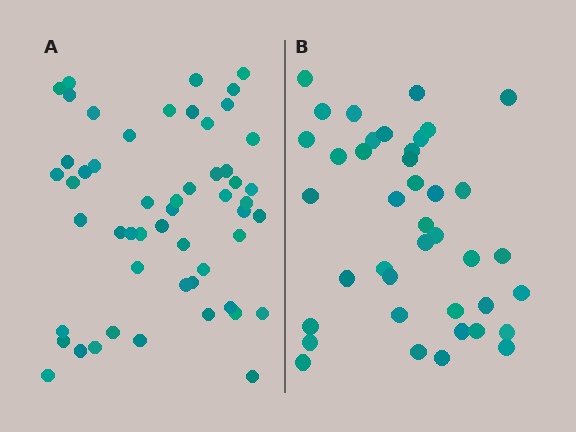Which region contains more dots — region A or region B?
Region A (the left region) has more dots.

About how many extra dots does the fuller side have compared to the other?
Region A has approximately 15 more dots than region B.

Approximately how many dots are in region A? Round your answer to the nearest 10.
About 50 dots. (The exact count is 53, which rounds to 50.)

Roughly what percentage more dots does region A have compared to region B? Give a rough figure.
About 30% more.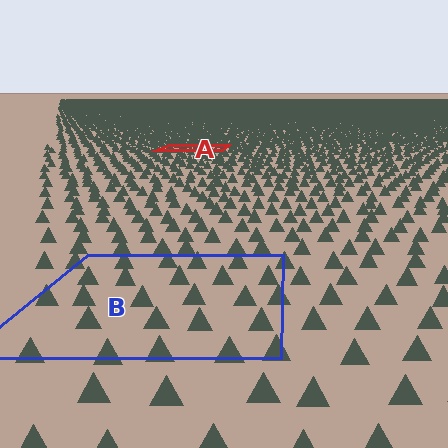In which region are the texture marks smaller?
The texture marks are smaller in region A, because it is farther away.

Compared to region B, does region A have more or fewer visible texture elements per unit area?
Region A has more texture elements per unit area — they are packed more densely because it is farther away.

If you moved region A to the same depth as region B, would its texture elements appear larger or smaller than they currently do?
They would appear larger. At a closer depth, the same texture elements are projected at a bigger on-screen size.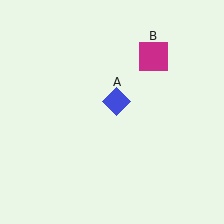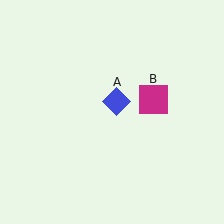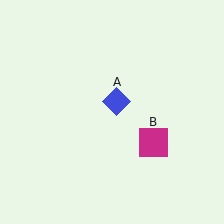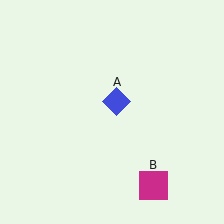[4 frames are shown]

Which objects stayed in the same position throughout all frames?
Blue diamond (object A) remained stationary.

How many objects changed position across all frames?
1 object changed position: magenta square (object B).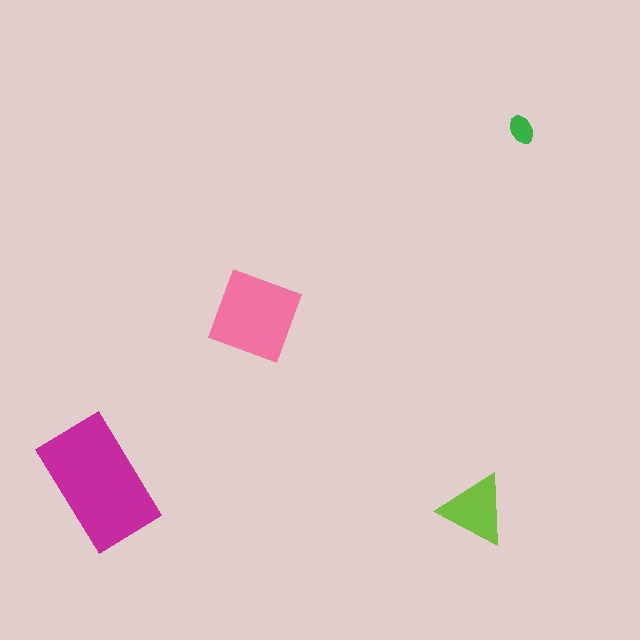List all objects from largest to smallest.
The magenta rectangle, the pink square, the lime triangle, the green ellipse.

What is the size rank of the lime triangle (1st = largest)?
3rd.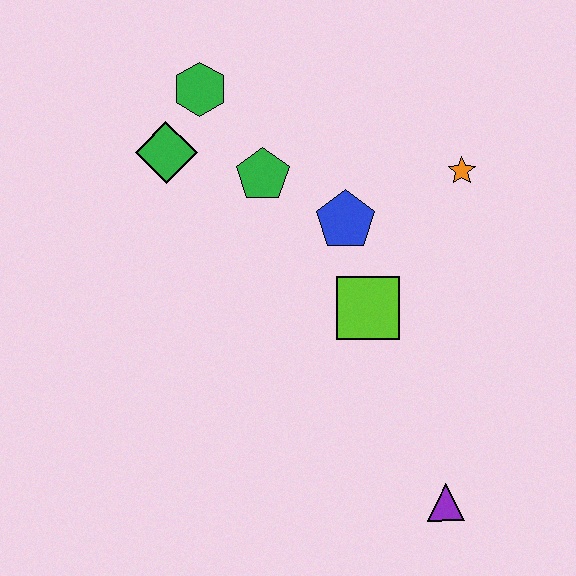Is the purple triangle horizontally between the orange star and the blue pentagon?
Yes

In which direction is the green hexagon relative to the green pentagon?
The green hexagon is above the green pentagon.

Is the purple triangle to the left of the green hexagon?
No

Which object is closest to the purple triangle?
The lime square is closest to the purple triangle.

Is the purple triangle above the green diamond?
No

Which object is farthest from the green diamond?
The purple triangle is farthest from the green diamond.